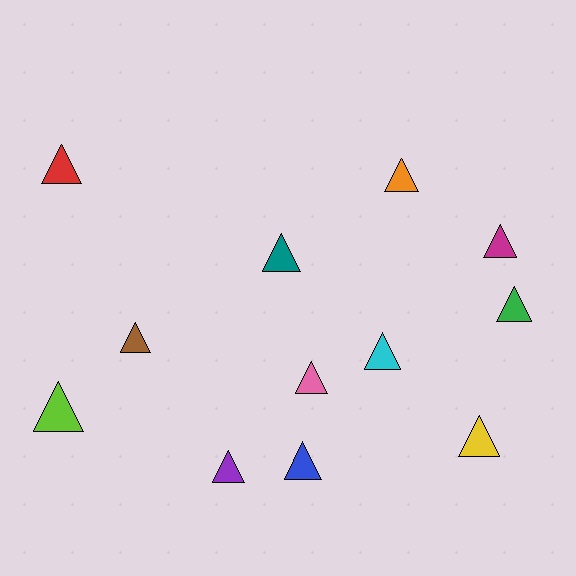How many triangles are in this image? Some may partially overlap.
There are 12 triangles.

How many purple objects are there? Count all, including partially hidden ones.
There is 1 purple object.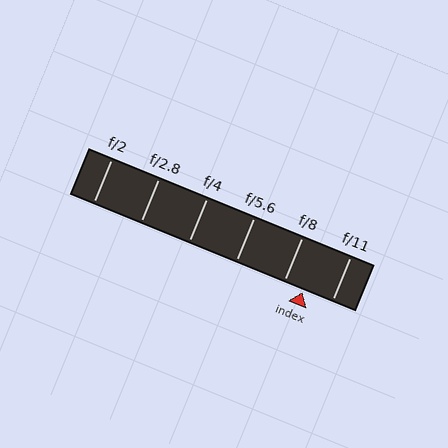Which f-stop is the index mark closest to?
The index mark is closest to f/8.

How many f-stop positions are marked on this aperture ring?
There are 6 f-stop positions marked.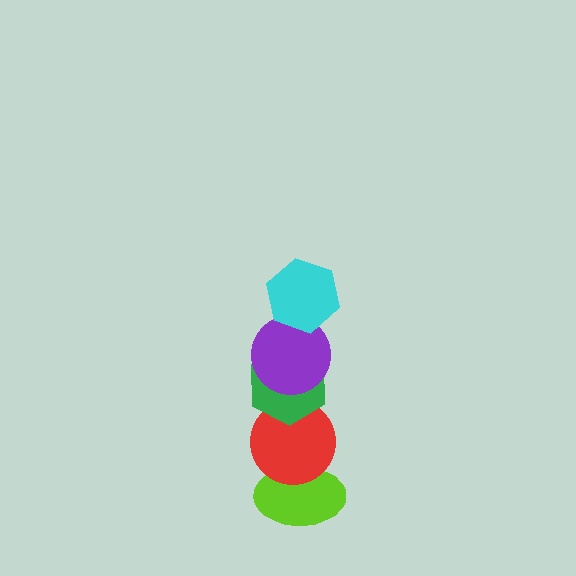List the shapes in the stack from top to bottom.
From top to bottom: the cyan hexagon, the purple circle, the green hexagon, the red circle, the lime ellipse.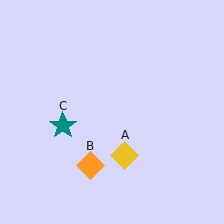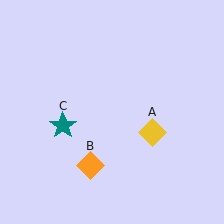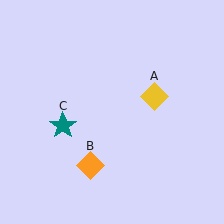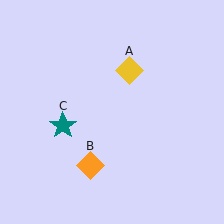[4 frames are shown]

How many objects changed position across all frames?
1 object changed position: yellow diamond (object A).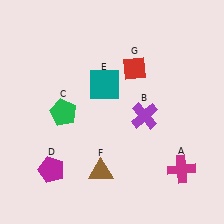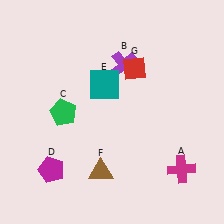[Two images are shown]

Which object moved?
The purple cross (B) moved up.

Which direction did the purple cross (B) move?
The purple cross (B) moved up.